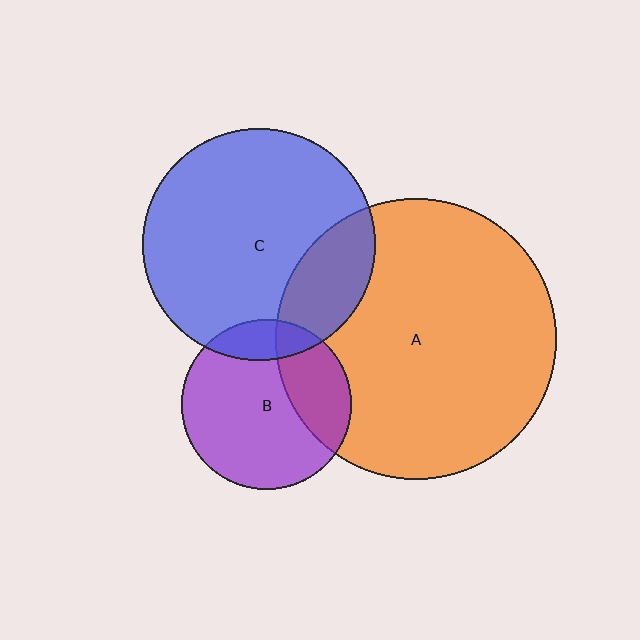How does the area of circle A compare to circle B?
Approximately 2.7 times.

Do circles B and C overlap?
Yes.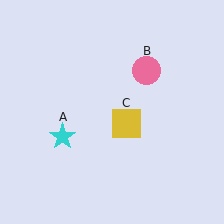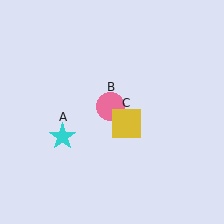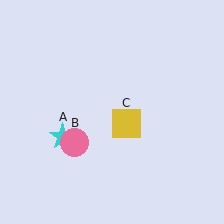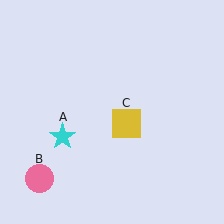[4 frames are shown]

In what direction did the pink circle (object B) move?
The pink circle (object B) moved down and to the left.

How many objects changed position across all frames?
1 object changed position: pink circle (object B).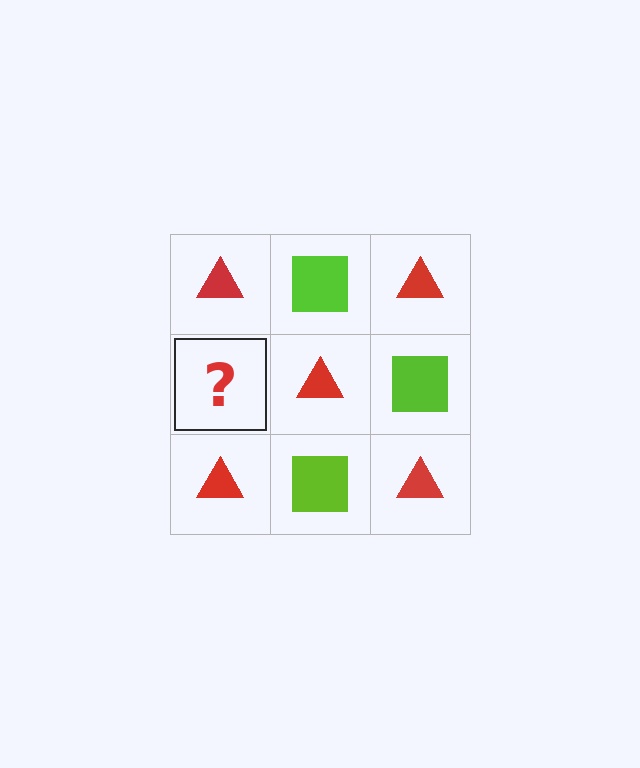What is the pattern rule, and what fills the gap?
The rule is that it alternates red triangle and lime square in a checkerboard pattern. The gap should be filled with a lime square.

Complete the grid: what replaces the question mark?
The question mark should be replaced with a lime square.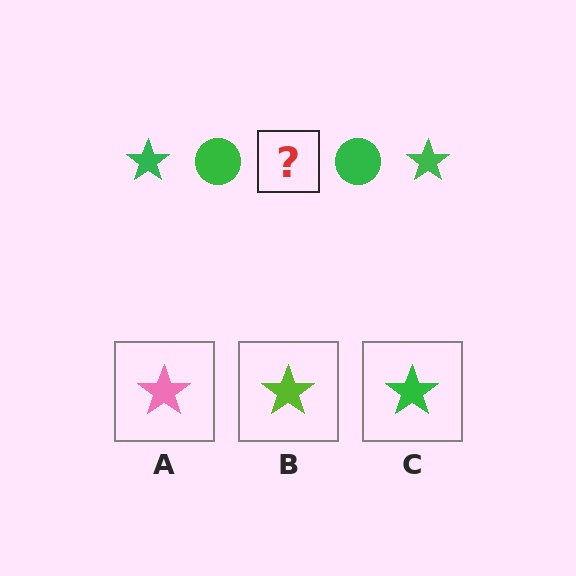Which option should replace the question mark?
Option C.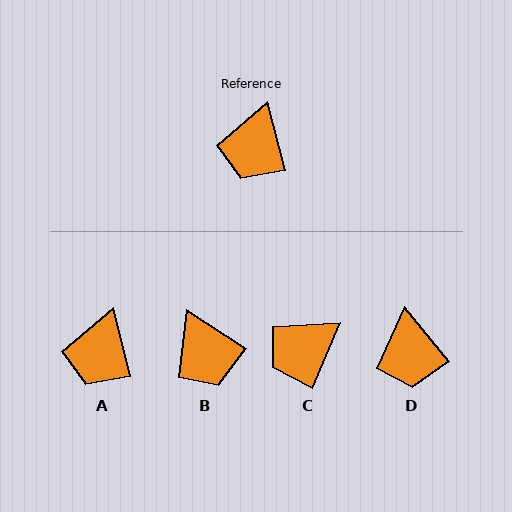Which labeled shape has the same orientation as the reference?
A.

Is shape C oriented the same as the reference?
No, it is off by about 37 degrees.